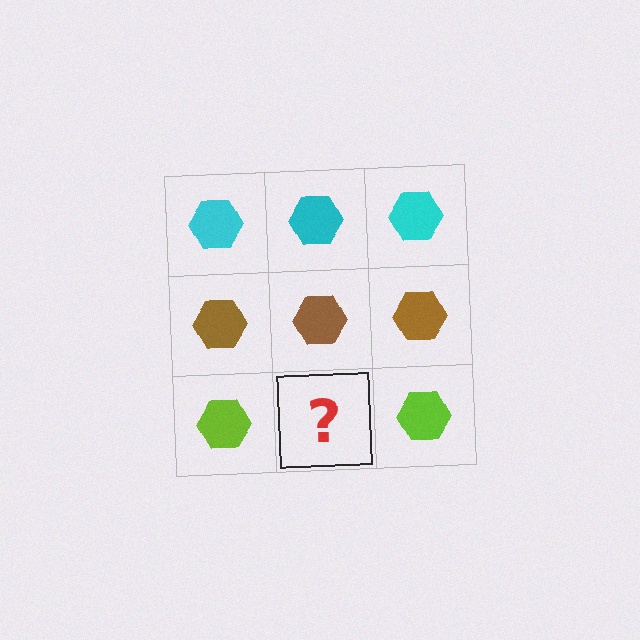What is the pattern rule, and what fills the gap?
The rule is that each row has a consistent color. The gap should be filled with a lime hexagon.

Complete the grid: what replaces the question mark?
The question mark should be replaced with a lime hexagon.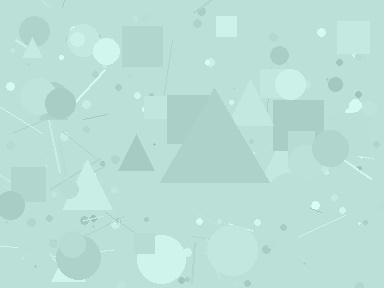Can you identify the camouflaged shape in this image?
The camouflaged shape is a triangle.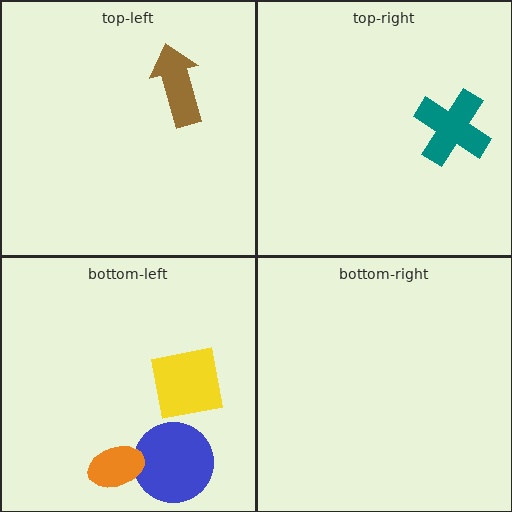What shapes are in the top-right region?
The teal cross.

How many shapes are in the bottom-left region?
3.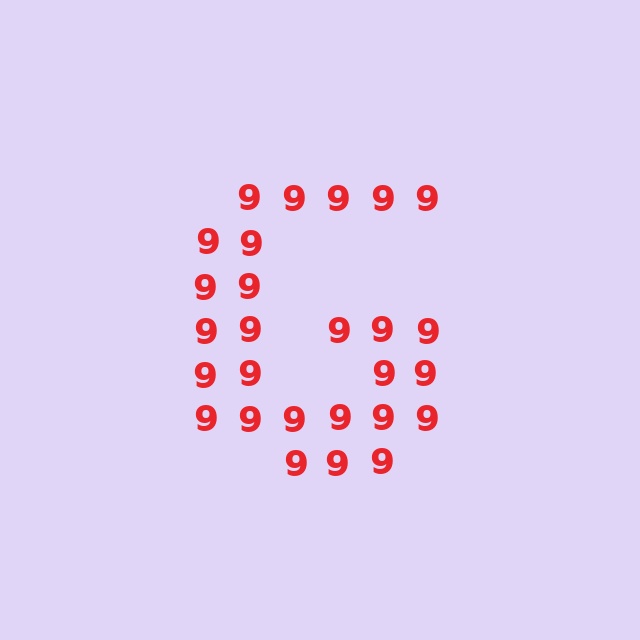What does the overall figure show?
The overall figure shows the letter G.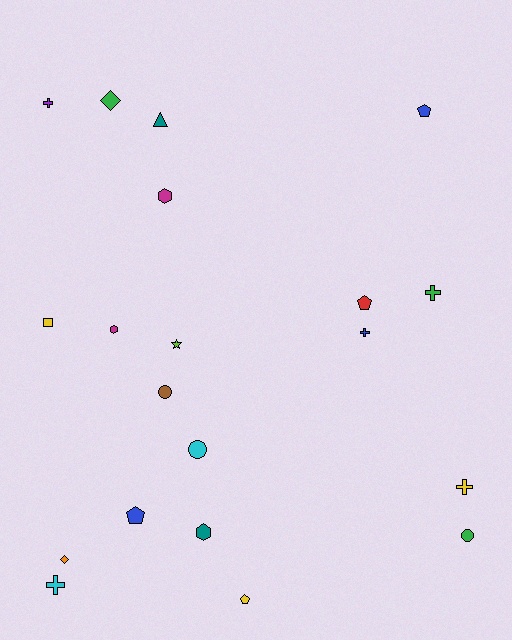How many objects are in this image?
There are 20 objects.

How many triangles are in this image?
There is 1 triangle.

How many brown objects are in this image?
There is 1 brown object.